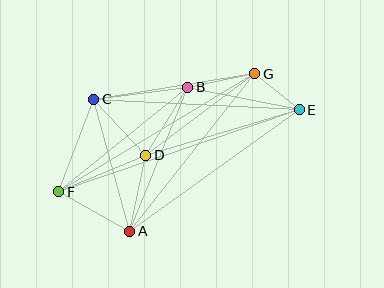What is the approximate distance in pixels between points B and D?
The distance between B and D is approximately 80 pixels.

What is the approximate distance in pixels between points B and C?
The distance between B and C is approximately 95 pixels.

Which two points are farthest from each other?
Points E and F are farthest from each other.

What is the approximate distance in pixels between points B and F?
The distance between B and F is approximately 166 pixels.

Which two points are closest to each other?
Points E and G are closest to each other.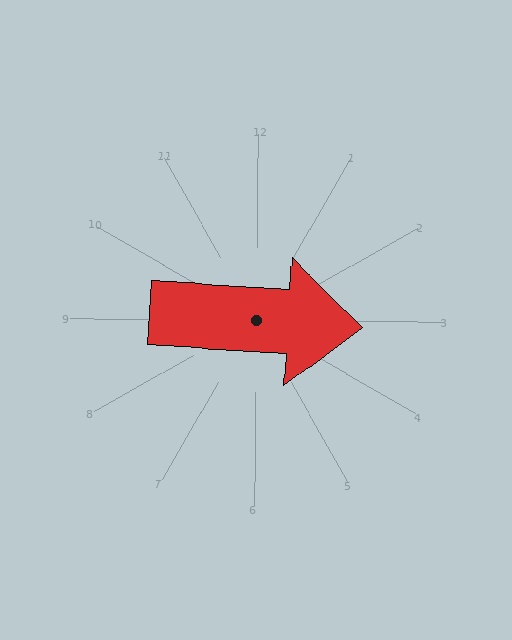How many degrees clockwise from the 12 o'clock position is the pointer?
Approximately 93 degrees.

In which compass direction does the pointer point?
East.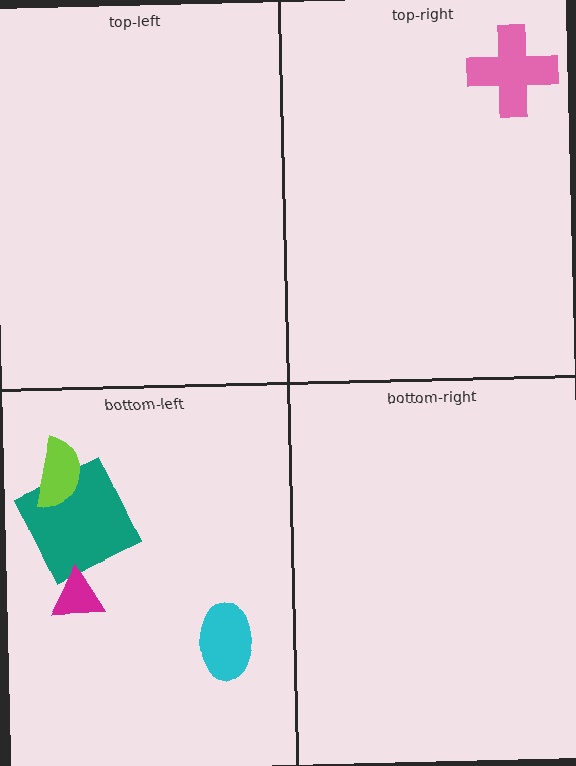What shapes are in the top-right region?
The pink cross.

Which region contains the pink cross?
The top-right region.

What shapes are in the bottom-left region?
The cyan ellipse, the teal square, the lime semicircle, the magenta triangle.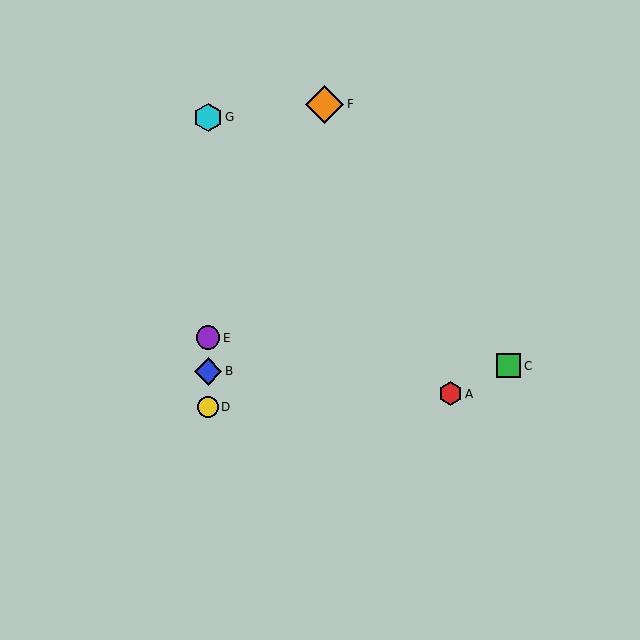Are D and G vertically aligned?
Yes, both are at x≈208.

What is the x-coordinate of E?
Object E is at x≈208.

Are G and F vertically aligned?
No, G is at x≈208 and F is at x≈325.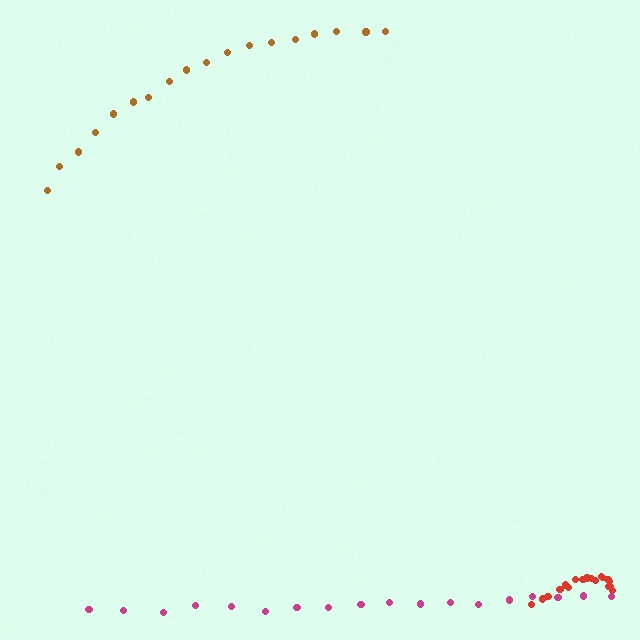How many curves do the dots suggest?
There are 3 distinct paths.